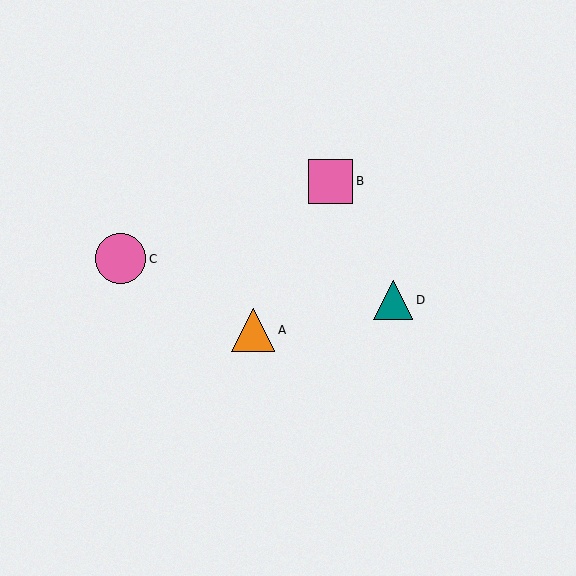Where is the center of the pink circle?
The center of the pink circle is at (121, 259).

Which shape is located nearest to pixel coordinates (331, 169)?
The pink square (labeled B) at (331, 181) is nearest to that location.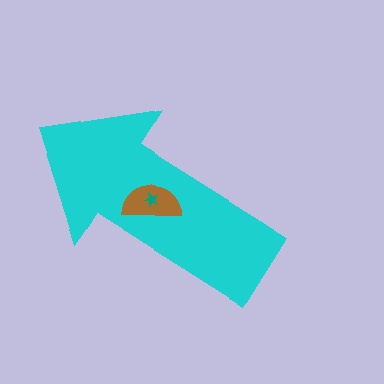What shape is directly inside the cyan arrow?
The brown semicircle.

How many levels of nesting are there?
3.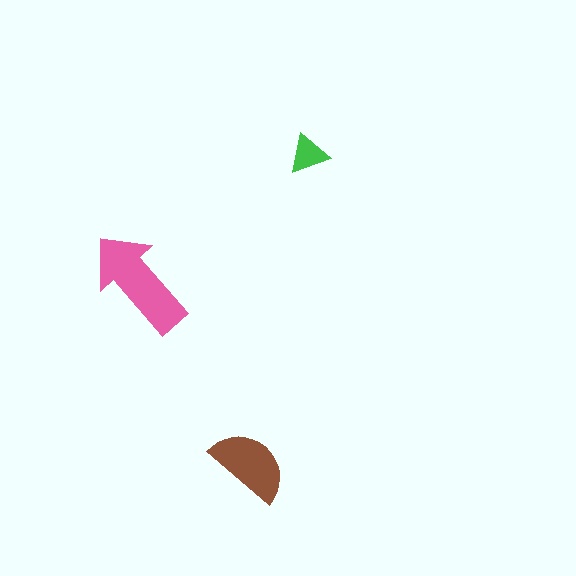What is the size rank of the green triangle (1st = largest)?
3rd.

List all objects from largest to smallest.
The pink arrow, the brown semicircle, the green triangle.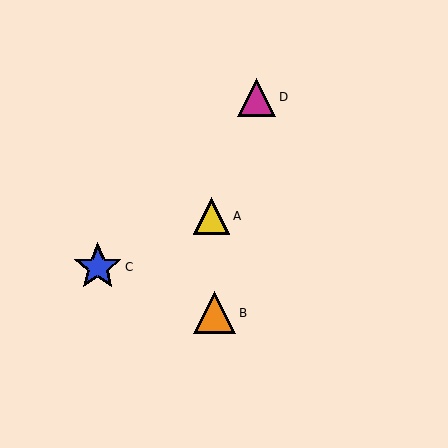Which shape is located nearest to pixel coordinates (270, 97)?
The magenta triangle (labeled D) at (257, 97) is nearest to that location.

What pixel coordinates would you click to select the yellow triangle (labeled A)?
Click at (211, 216) to select the yellow triangle A.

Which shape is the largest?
The blue star (labeled C) is the largest.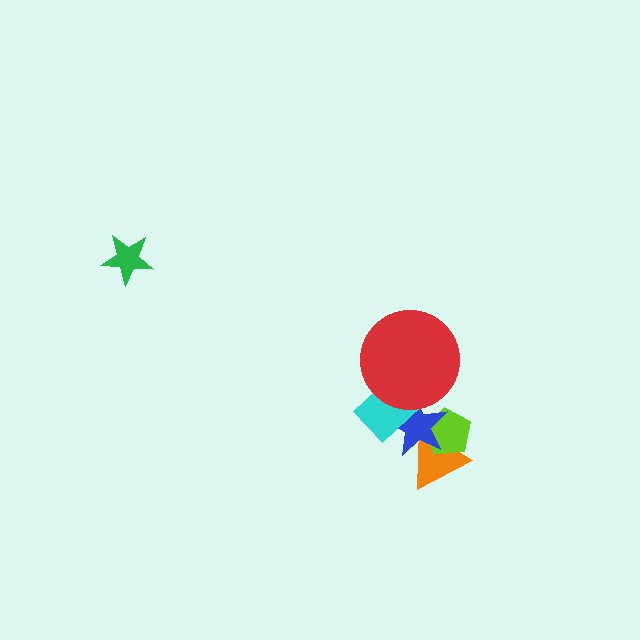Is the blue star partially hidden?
Yes, it is partially covered by another shape.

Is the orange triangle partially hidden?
Yes, it is partially covered by another shape.